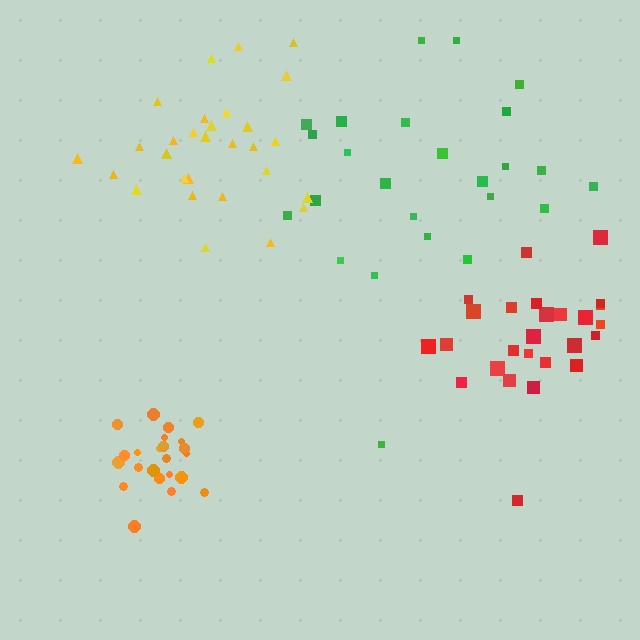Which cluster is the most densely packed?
Orange.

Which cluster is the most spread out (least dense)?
Green.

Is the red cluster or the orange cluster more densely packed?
Orange.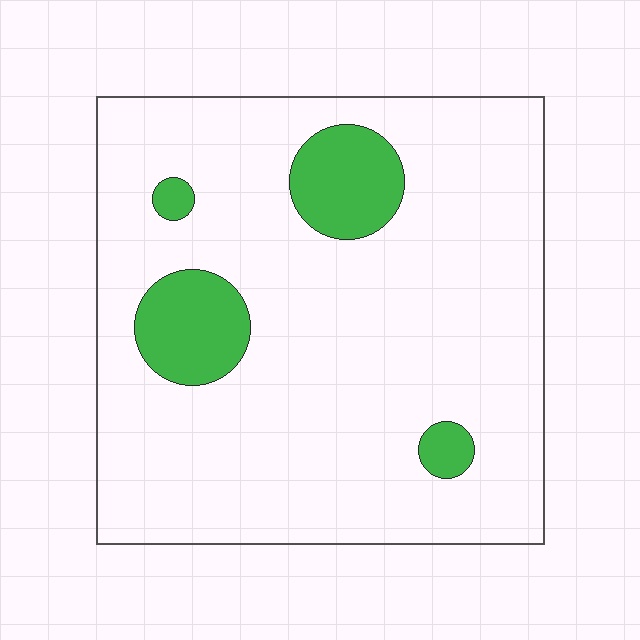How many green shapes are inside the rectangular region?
4.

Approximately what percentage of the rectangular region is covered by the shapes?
Approximately 15%.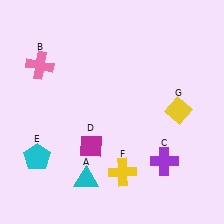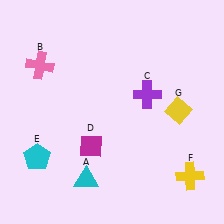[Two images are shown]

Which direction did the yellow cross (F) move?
The yellow cross (F) moved right.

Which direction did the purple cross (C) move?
The purple cross (C) moved up.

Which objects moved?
The objects that moved are: the purple cross (C), the yellow cross (F).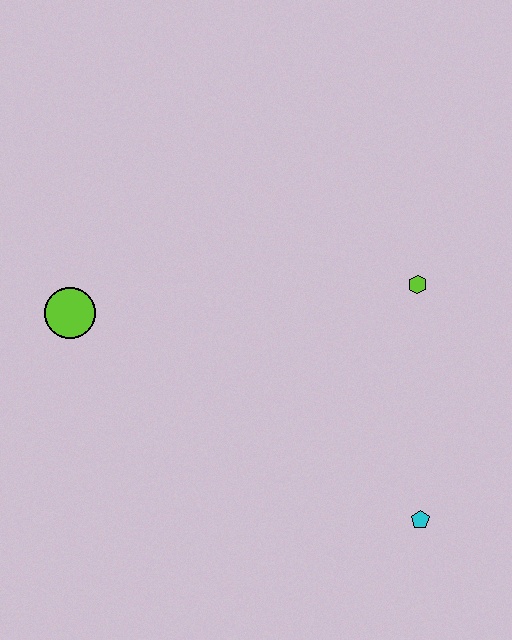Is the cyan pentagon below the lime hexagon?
Yes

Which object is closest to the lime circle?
The lime hexagon is closest to the lime circle.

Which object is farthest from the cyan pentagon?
The lime circle is farthest from the cyan pentagon.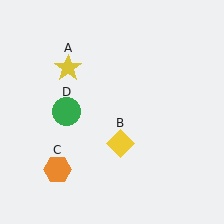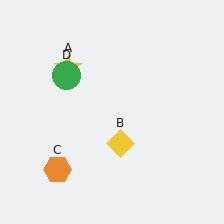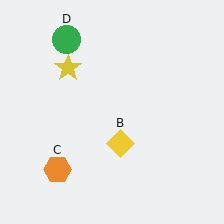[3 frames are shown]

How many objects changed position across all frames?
1 object changed position: green circle (object D).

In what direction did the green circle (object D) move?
The green circle (object D) moved up.